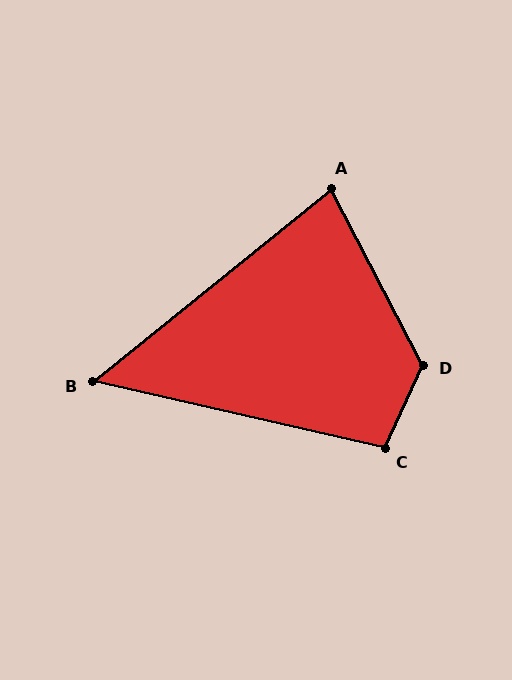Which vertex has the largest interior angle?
D, at approximately 128 degrees.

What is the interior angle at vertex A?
Approximately 79 degrees (acute).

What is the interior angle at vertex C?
Approximately 101 degrees (obtuse).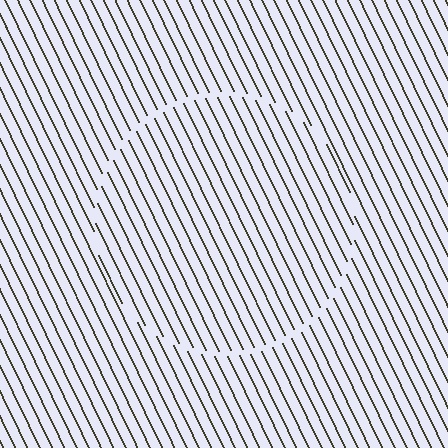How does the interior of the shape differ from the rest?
The interior of the shape contains the same grating, shifted by half a period — the contour is defined by the phase discontinuity where line-ends from the inner and outer gratings abut.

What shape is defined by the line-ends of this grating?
An illusory circle. The interior of the shape contains the same grating, shifted by half a period — the contour is defined by the phase discontinuity where line-ends from the inner and outer gratings abut.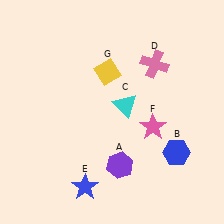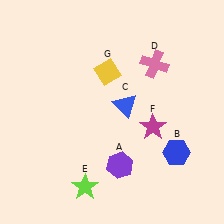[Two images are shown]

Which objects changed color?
C changed from cyan to blue. E changed from blue to lime. F changed from pink to magenta.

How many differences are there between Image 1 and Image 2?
There are 3 differences between the two images.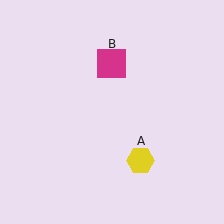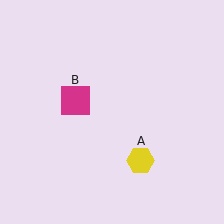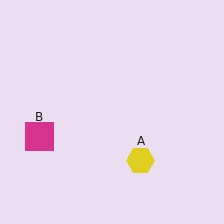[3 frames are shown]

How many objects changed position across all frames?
1 object changed position: magenta square (object B).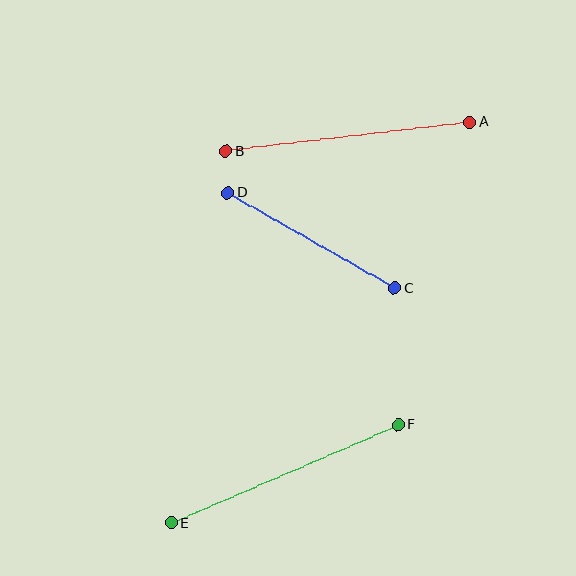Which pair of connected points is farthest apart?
Points E and F are farthest apart.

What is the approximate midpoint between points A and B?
The midpoint is at approximately (348, 137) pixels.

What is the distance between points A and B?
The distance is approximately 245 pixels.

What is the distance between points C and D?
The distance is approximately 192 pixels.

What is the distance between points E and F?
The distance is approximately 247 pixels.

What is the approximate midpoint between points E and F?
The midpoint is at approximately (285, 474) pixels.